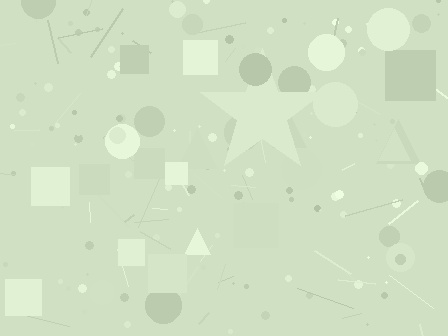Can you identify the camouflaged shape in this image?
The camouflaged shape is a star.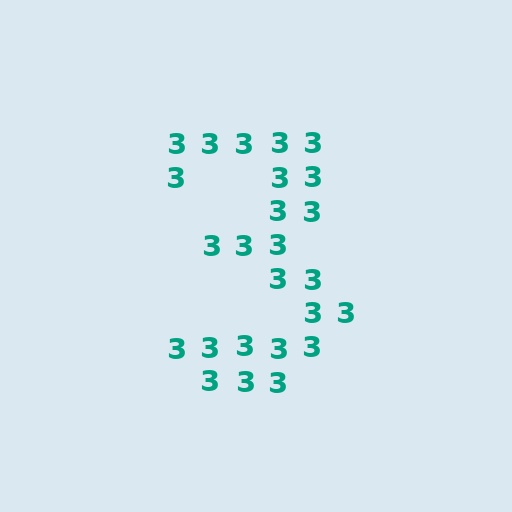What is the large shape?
The large shape is the digit 3.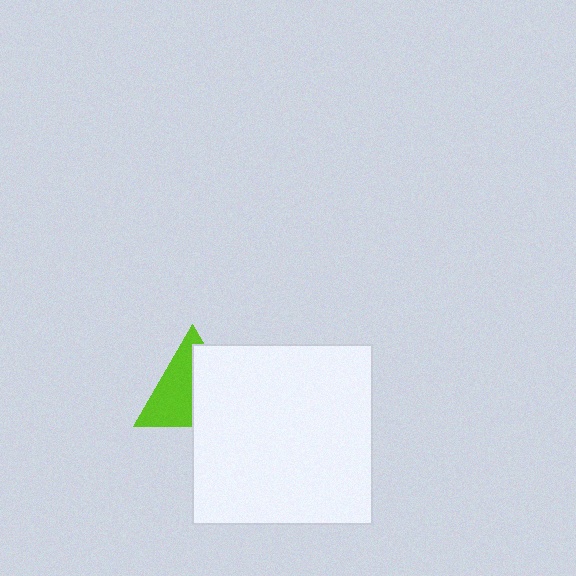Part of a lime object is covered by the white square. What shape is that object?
It is a triangle.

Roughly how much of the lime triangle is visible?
About half of it is visible (roughly 50%).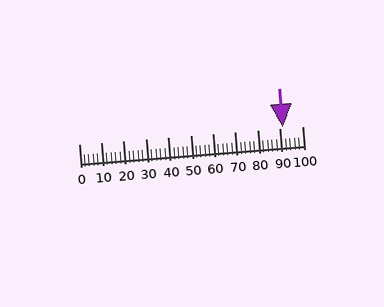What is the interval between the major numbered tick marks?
The major tick marks are spaced 10 units apart.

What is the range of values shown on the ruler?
The ruler shows values from 0 to 100.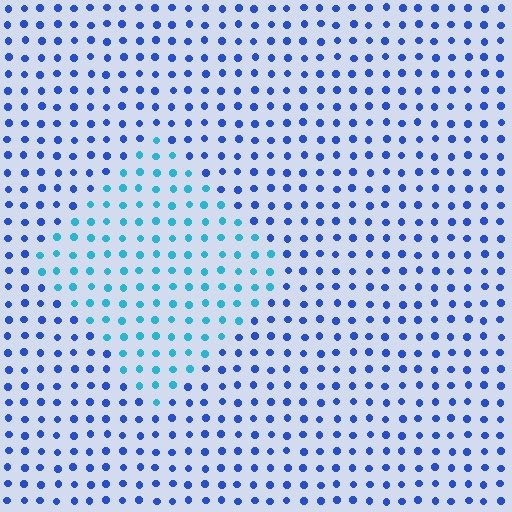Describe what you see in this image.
The image is filled with small blue elements in a uniform arrangement. A diamond-shaped region is visible where the elements are tinted to a slightly different hue, forming a subtle color boundary.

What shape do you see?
I see a diamond.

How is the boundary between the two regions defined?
The boundary is defined purely by a slight shift in hue (about 38 degrees). Spacing, size, and orientation are identical on both sides.